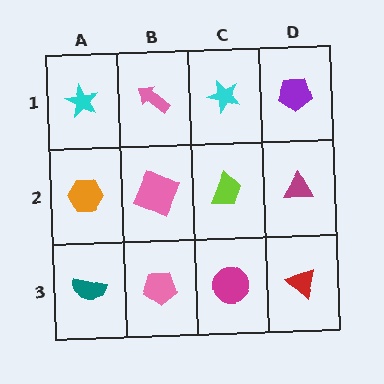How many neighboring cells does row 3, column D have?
2.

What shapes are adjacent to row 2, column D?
A purple pentagon (row 1, column D), a red triangle (row 3, column D), a lime trapezoid (row 2, column C).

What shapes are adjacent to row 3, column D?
A magenta triangle (row 2, column D), a magenta circle (row 3, column C).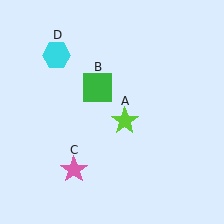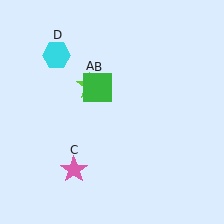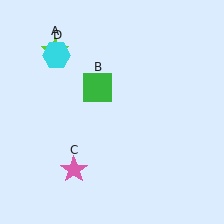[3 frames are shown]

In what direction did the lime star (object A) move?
The lime star (object A) moved up and to the left.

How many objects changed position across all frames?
1 object changed position: lime star (object A).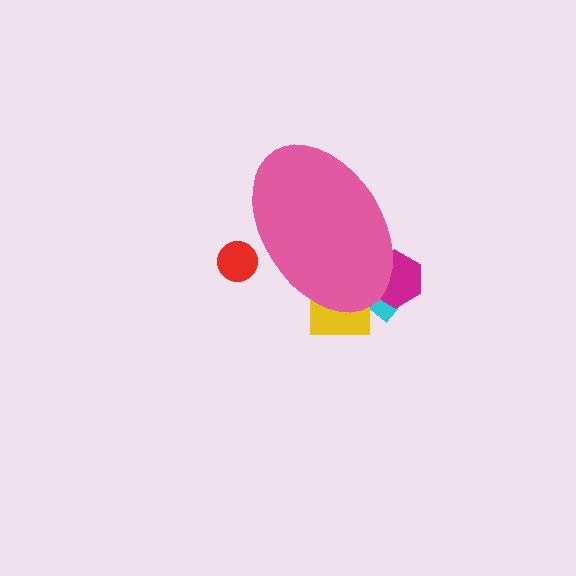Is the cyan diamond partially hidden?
Yes, the cyan diamond is partially hidden behind the pink ellipse.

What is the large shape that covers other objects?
A pink ellipse.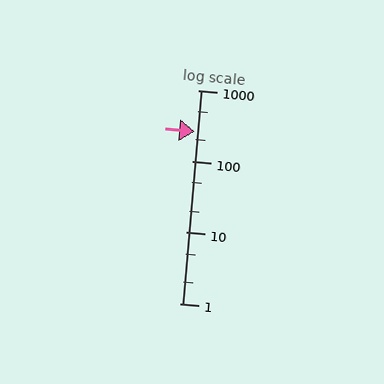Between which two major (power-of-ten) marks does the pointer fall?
The pointer is between 100 and 1000.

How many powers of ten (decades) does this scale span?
The scale spans 3 decades, from 1 to 1000.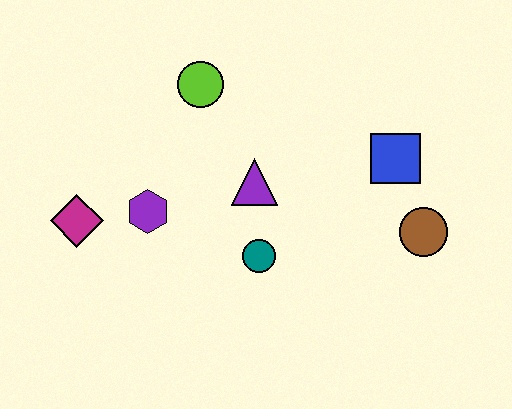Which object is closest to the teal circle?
The purple triangle is closest to the teal circle.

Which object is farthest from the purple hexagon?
The brown circle is farthest from the purple hexagon.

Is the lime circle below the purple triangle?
No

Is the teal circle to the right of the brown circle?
No